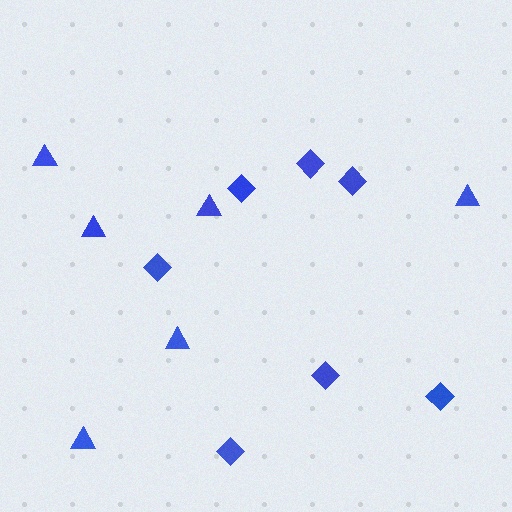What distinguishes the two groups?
There are 2 groups: one group of diamonds (7) and one group of triangles (6).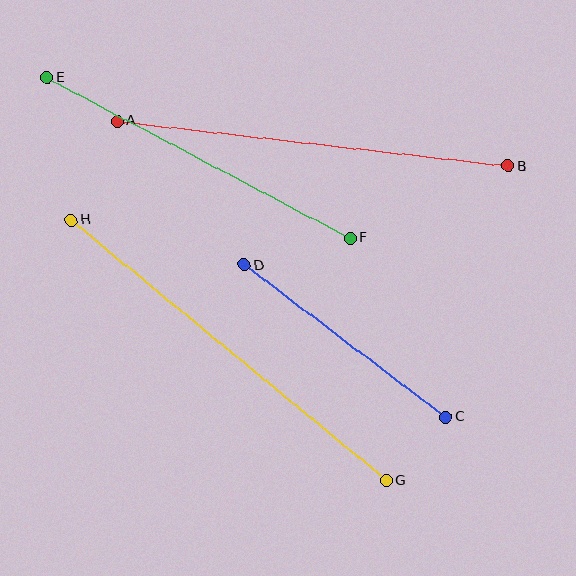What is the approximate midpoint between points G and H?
The midpoint is at approximately (229, 350) pixels.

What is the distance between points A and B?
The distance is approximately 393 pixels.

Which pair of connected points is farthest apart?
Points G and H are farthest apart.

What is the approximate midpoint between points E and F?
The midpoint is at approximately (199, 158) pixels.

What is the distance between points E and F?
The distance is approximately 343 pixels.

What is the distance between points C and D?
The distance is approximately 252 pixels.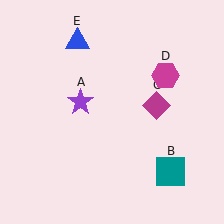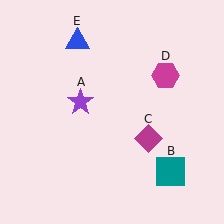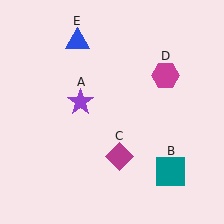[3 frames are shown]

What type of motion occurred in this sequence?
The magenta diamond (object C) rotated clockwise around the center of the scene.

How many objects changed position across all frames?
1 object changed position: magenta diamond (object C).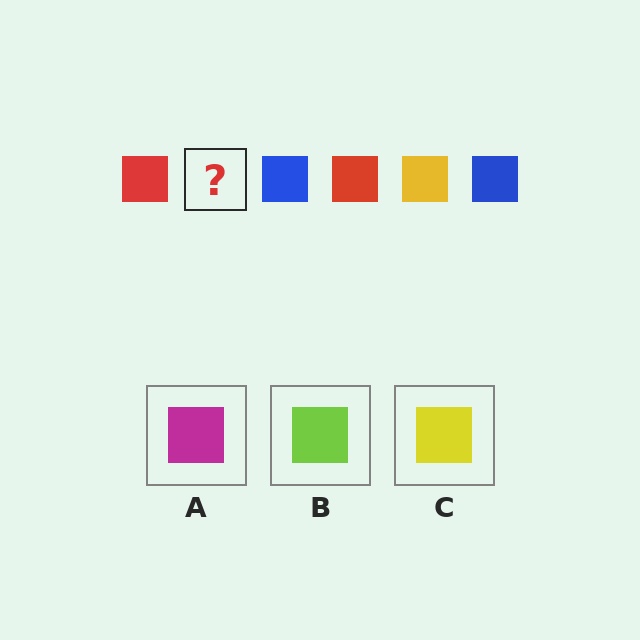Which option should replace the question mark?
Option C.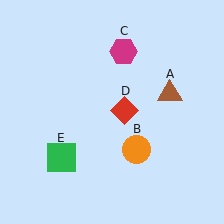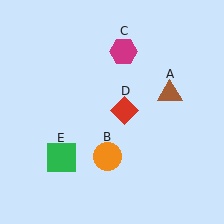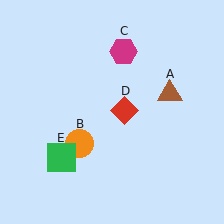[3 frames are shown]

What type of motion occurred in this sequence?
The orange circle (object B) rotated clockwise around the center of the scene.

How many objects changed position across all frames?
1 object changed position: orange circle (object B).